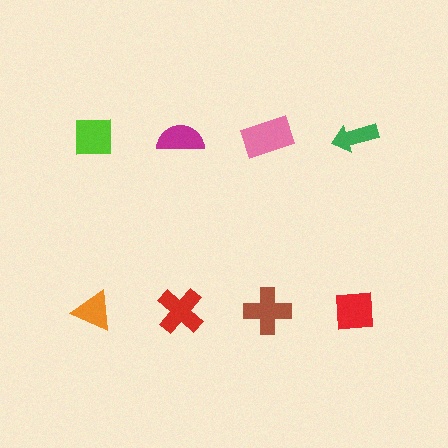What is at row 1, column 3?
A pink rectangle.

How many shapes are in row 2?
4 shapes.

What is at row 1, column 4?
A green arrow.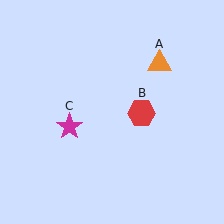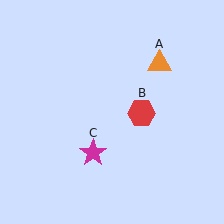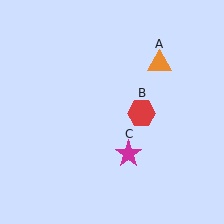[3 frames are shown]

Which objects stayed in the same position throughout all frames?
Orange triangle (object A) and red hexagon (object B) remained stationary.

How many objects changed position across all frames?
1 object changed position: magenta star (object C).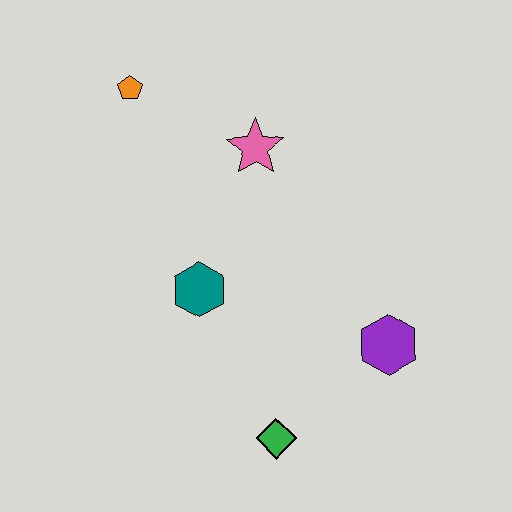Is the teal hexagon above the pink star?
No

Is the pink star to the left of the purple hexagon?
Yes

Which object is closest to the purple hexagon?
The green diamond is closest to the purple hexagon.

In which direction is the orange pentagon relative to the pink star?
The orange pentagon is to the left of the pink star.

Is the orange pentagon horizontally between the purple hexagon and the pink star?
No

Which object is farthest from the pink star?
The green diamond is farthest from the pink star.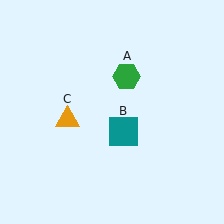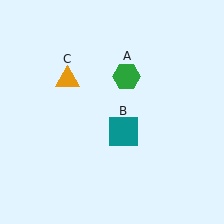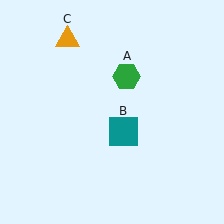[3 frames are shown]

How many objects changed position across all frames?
1 object changed position: orange triangle (object C).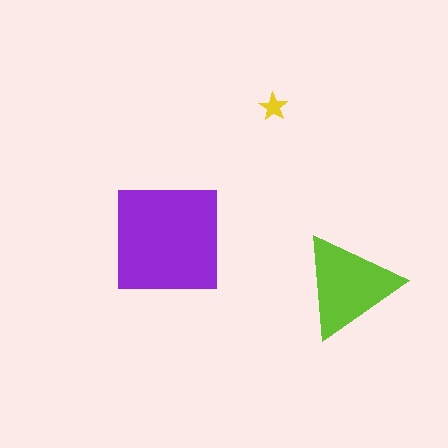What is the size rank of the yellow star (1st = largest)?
3rd.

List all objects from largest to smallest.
The purple square, the lime triangle, the yellow star.